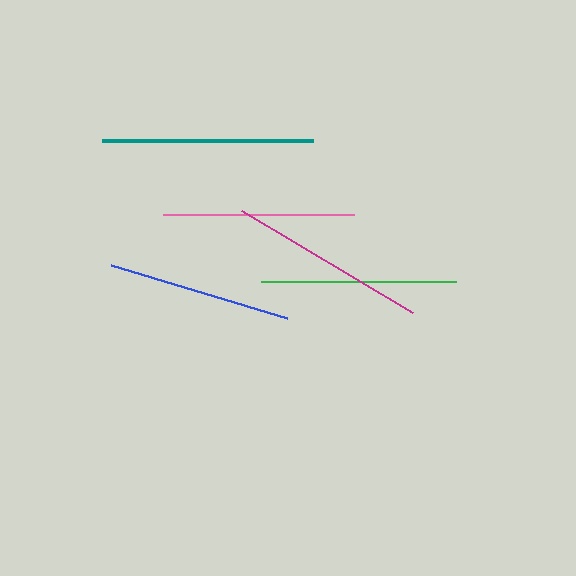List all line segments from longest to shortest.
From longest to shortest: teal, magenta, green, pink, blue.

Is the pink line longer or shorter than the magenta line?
The magenta line is longer than the pink line.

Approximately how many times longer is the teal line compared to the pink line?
The teal line is approximately 1.1 times the length of the pink line.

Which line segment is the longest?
The teal line is the longest at approximately 211 pixels.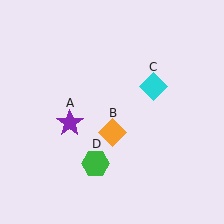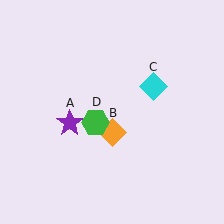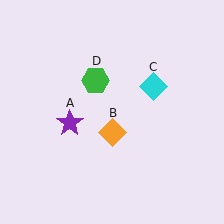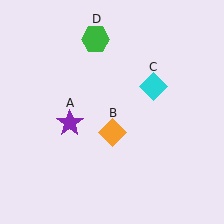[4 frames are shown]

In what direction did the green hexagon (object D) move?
The green hexagon (object D) moved up.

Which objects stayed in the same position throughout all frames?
Purple star (object A) and orange diamond (object B) and cyan diamond (object C) remained stationary.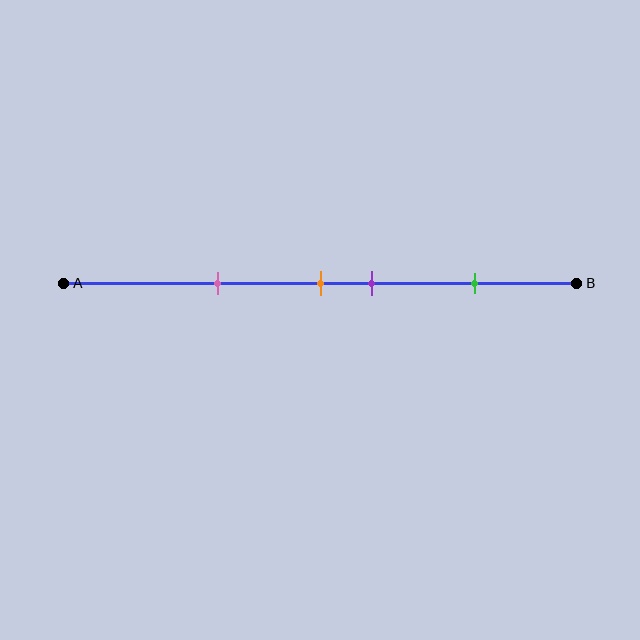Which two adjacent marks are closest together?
The orange and purple marks are the closest adjacent pair.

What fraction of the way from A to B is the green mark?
The green mark is approximately 80% (0.8) of the way from A to B.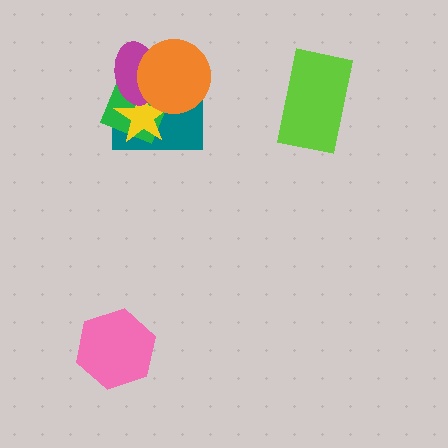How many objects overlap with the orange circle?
4 objects overlap with the orange circle.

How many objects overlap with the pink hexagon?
0 objects overlap with the pink hexagon.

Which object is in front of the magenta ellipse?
The orange circle is in front of the magenta ellipse.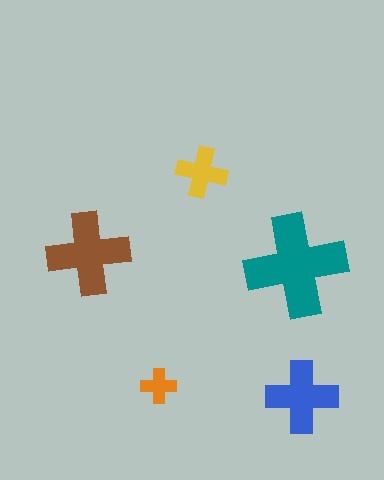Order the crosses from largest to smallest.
the teal one, the brown one, the blue one, the yellow one, the orange one.